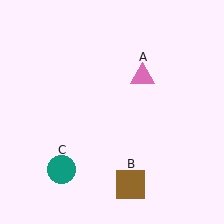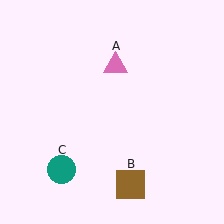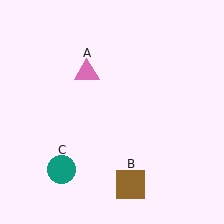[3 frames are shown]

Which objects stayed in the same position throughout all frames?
Brown square (object B) and teal circle (object C) remained stationary.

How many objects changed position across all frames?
1 object changed position: pink triangle (object A).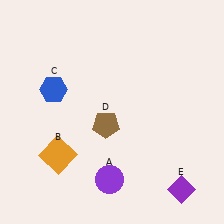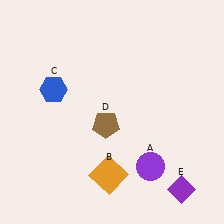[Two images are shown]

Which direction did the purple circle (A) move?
The purple circle (A) moved right.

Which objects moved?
The objects that moved are: the purple circle (A), the orange square (B).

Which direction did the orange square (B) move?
The orange square (B) moved right.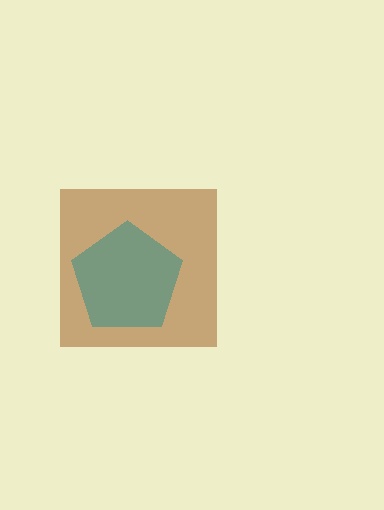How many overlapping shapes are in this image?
There are 2 overlapping shapes in the image.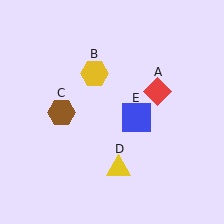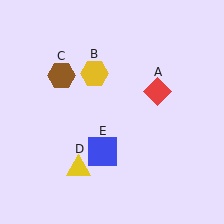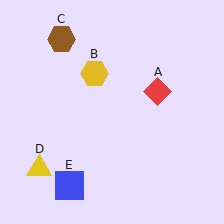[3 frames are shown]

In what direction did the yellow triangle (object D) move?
The yellow triangle (object D) moved left.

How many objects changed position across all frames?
3 objects changed position: brown hexagon (object C), yellow triangle (object D), blue square (object E).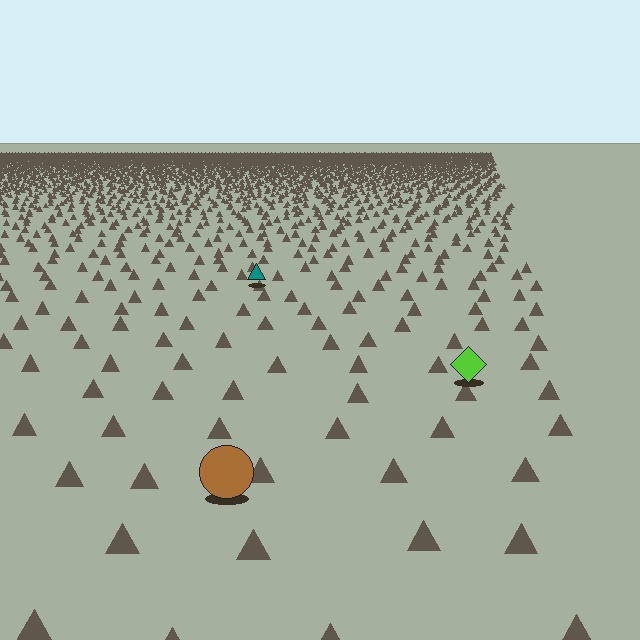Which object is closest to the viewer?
The brown circle is closest. The texture marks near it are larger and more spread out.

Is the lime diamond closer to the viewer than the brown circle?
No. The brown circle is closer — you can tell from the texture gradient: the ground texture is coarser near it.